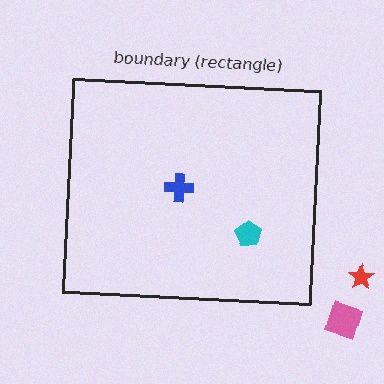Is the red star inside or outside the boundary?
Outside.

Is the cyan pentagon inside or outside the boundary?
Inside.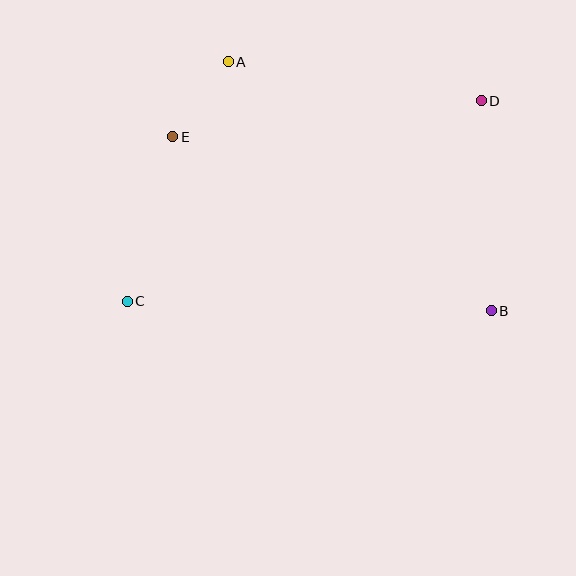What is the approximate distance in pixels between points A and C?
The distance between A and C is approximately 260 pixels.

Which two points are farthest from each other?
Points C and D are farthest from each other.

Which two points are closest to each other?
Points A and E are closest to each other.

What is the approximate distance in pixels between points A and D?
The distance between A and D is approximately 256 pixels.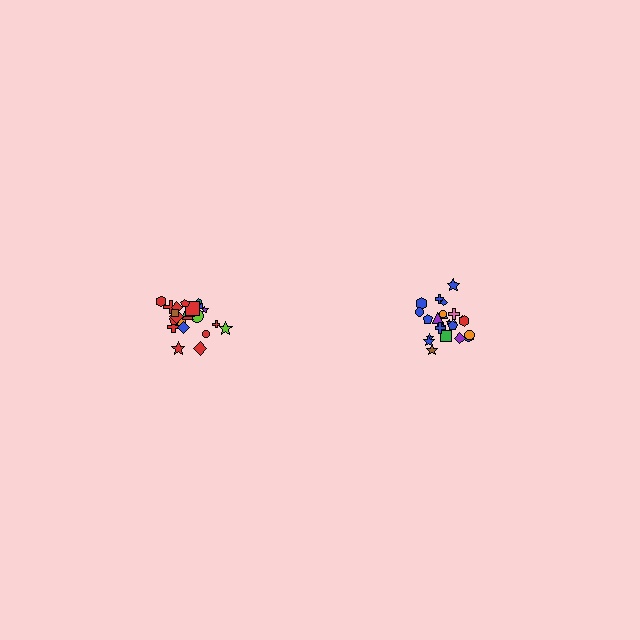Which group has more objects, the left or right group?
The right group.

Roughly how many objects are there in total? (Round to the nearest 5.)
Roughly 45 objects in total.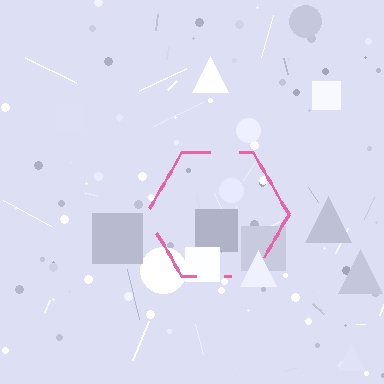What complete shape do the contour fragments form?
The contour fragments form a hexagon.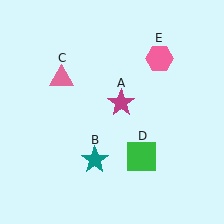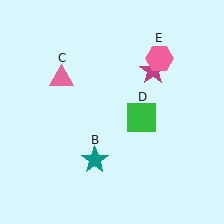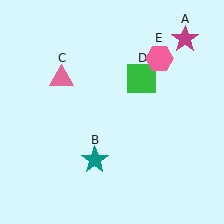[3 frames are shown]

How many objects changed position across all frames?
2 objects changed position: magenta star (object A), green square (object D).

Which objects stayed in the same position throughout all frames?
Teal star (object B) and pink triangle (object C) and pink hexagon (object E) remained stationary.